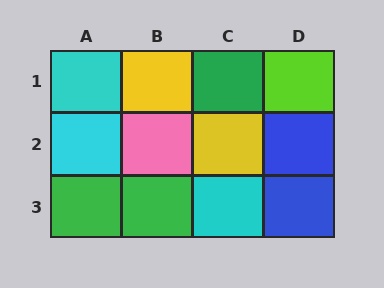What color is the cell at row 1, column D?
Lime.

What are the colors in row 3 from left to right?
Green, green, cyan, blue.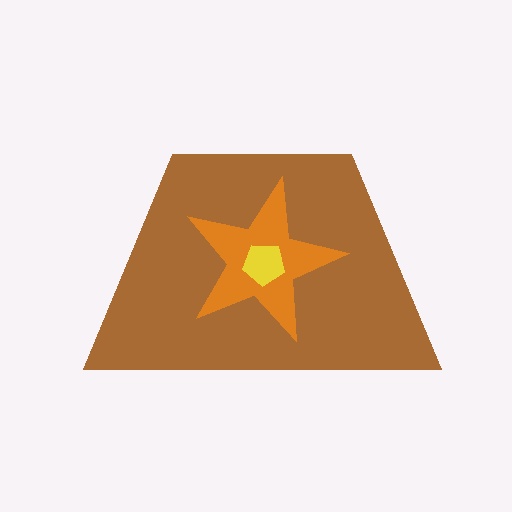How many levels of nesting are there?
3.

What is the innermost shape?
The yellow pentagon.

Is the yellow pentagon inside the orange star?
Yes.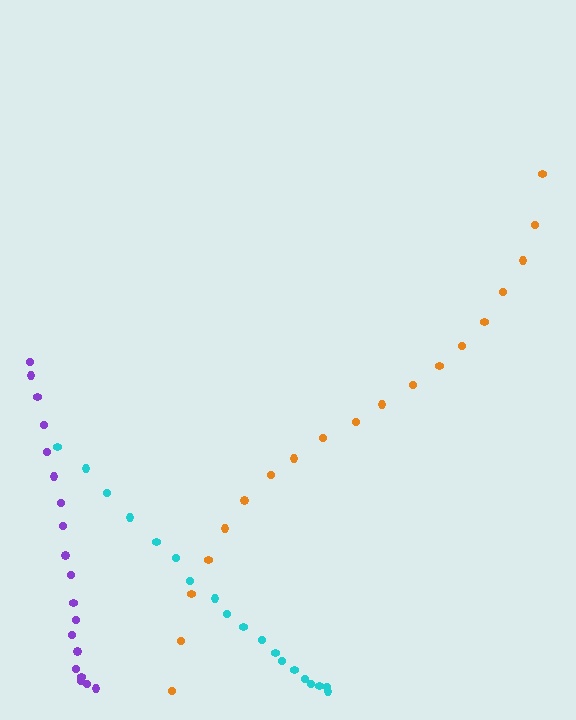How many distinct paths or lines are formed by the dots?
There are 3 distinct paths.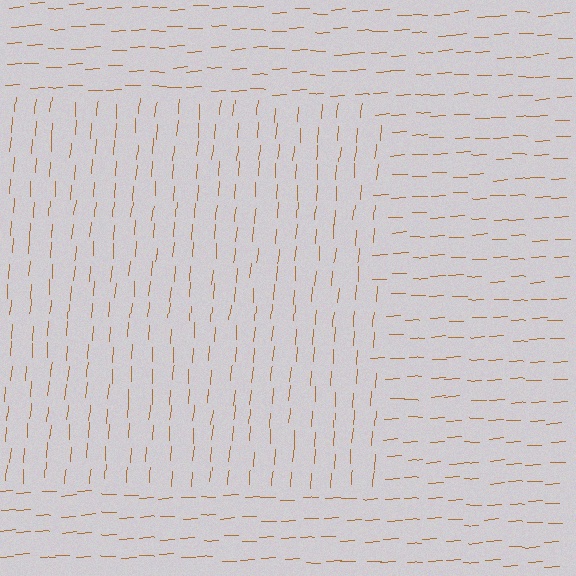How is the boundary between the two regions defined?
The boundary is defined purely by a change in line orientation (approximately 83 degrees difference). All lines are the same color and thickness.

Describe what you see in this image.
The image is filled with small brown line segments. A rectangle region in the image has lines oriented differently from the surrounding lines, creating a visible texture boundary.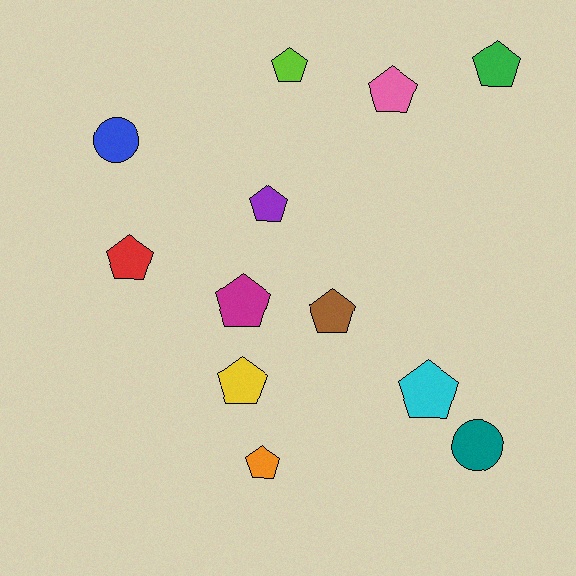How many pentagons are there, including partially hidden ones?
There are 10 pentagons.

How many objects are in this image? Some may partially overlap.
There are 12 objects.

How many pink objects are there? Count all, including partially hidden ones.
There is 1 pink object.